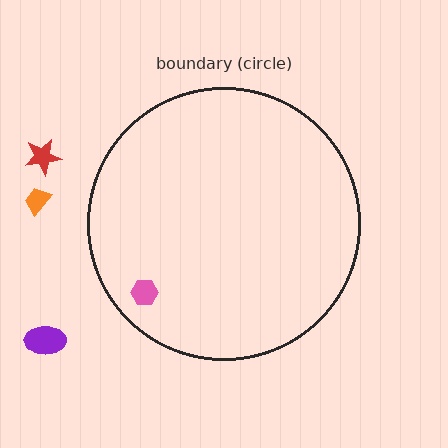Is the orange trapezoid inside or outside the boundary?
Outside.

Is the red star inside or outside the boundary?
Outside.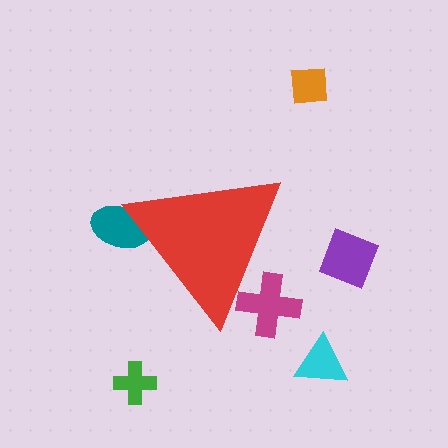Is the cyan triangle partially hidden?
No, the cyan triangle is fully visible.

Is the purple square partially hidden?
No, the purple square is fully visible.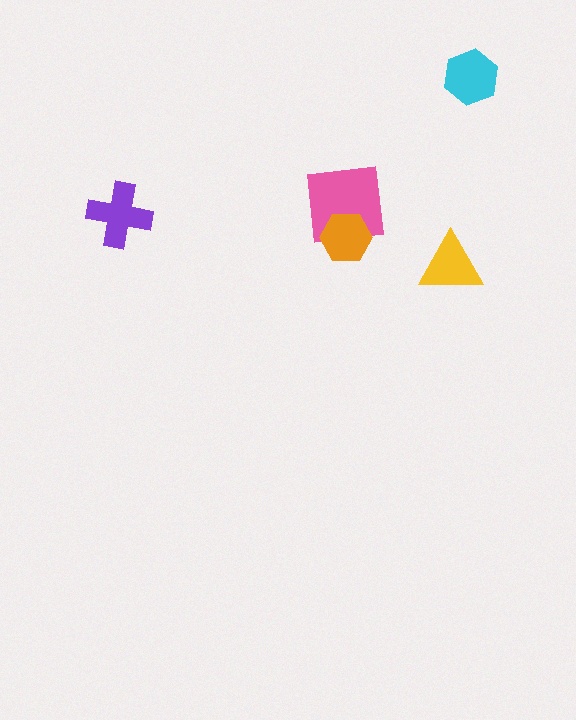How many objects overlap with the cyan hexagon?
0 objects overlap with the cyan hexagon.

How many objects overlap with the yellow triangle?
0 objects overlap with the yellow triangle.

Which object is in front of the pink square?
The orange hexagon is in front of the pink square.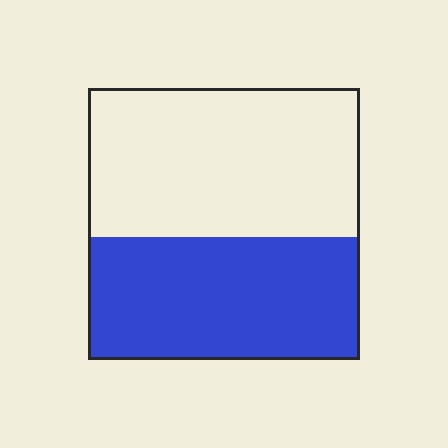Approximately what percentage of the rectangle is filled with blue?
Approximately 45%.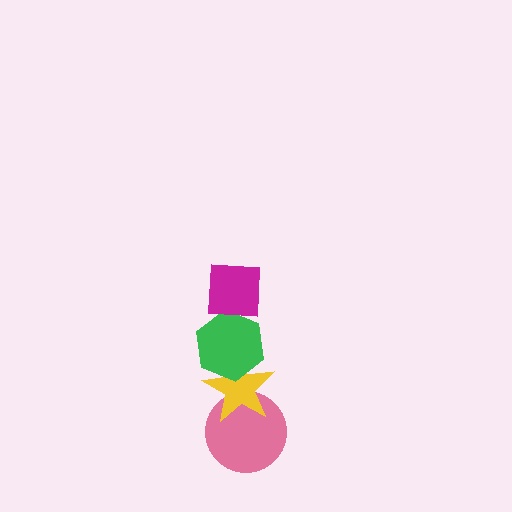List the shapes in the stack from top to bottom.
From top to bottom: the magenta square, the green hexagon, the yellow star, the pink circle.